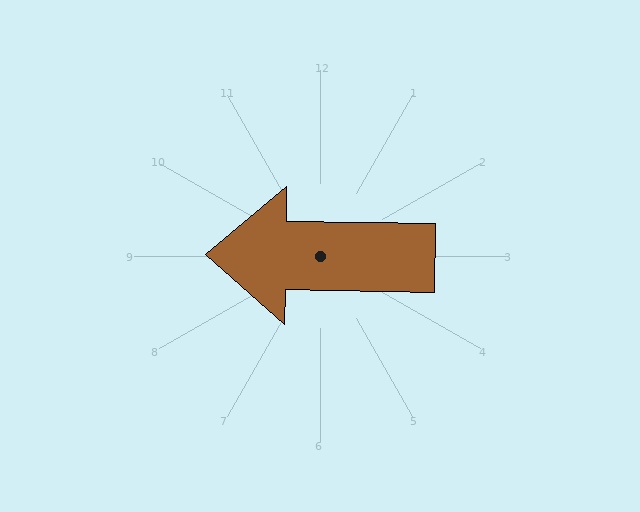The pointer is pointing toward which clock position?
Roughly 9 o'clock.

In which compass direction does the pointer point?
West.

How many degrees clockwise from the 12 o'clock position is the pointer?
Approximately 271 degrees.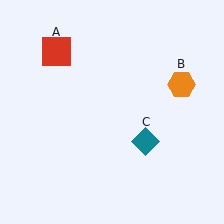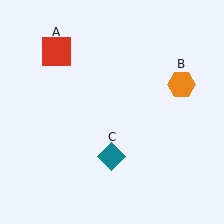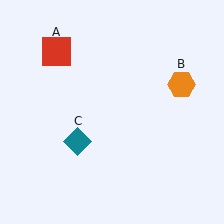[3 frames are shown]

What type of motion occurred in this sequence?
The teal diamond (object C) rotated clockwise around the center of the scene.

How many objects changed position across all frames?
1 object changed position: teal diamond (object C).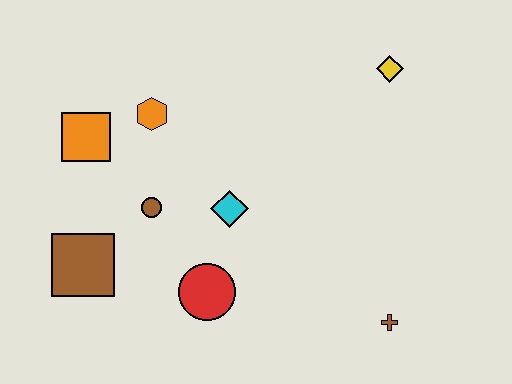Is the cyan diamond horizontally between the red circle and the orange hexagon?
No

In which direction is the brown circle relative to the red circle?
The brown circle is above the red circle.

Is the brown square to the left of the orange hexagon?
Yes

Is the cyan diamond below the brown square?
No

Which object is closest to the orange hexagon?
The orange square is closest to the orange hexagon.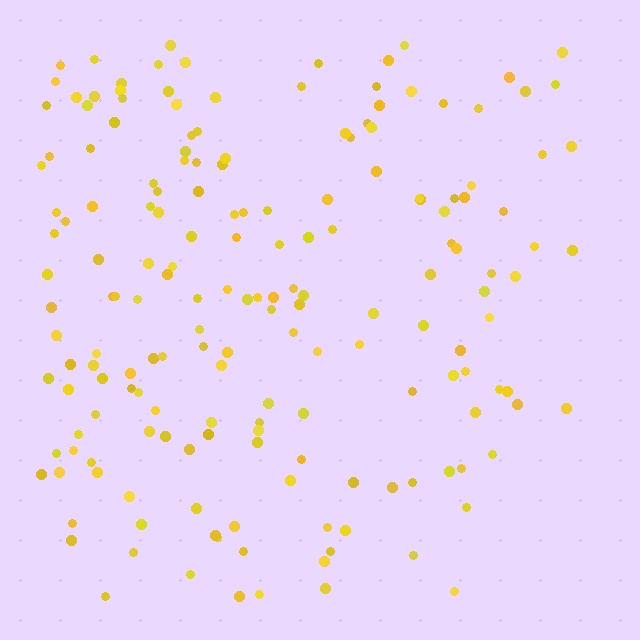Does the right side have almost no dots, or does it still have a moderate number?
Still a moderate number, just noticeably fewer than the left.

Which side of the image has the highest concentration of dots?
The left.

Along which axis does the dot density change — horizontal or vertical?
Horizontal.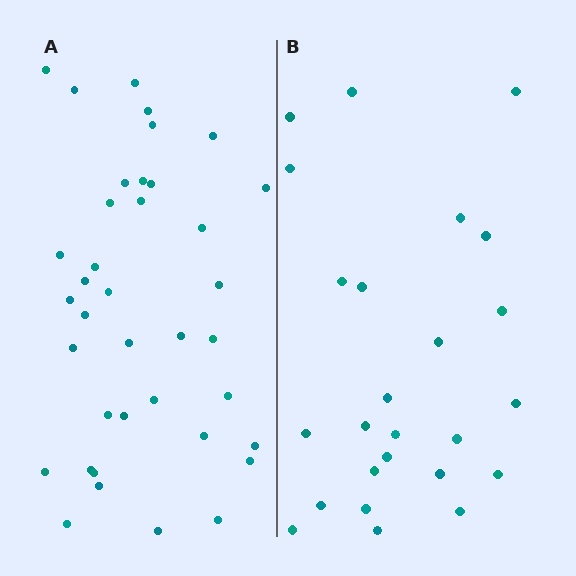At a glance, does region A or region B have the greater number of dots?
Region A (the left region) has more dots.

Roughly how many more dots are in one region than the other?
Region A has approximately 15 more dots than region B.